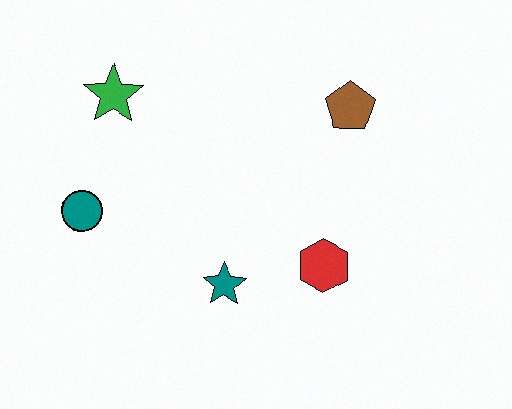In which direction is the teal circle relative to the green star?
The teal circle is below the green star.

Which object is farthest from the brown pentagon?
The teal circle is farthest from the brown pentagon.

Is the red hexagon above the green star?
No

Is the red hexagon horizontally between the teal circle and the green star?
No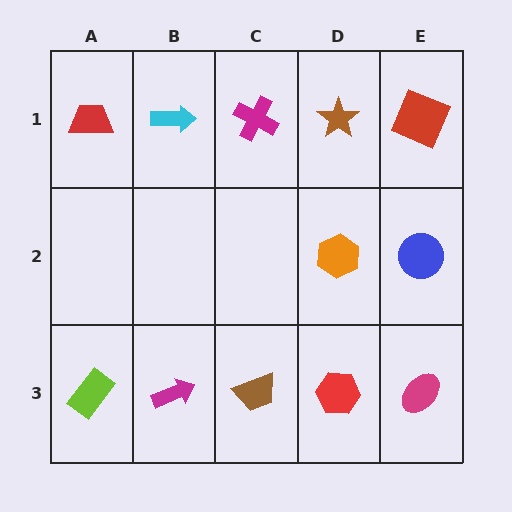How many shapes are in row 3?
5 shapes.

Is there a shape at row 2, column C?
No, that cell is empty.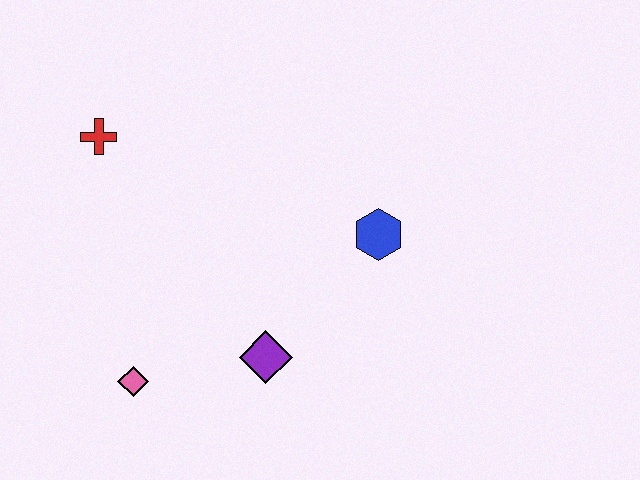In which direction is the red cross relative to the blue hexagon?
The red cross is to the left of the blue hexagon.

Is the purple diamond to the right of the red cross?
Yes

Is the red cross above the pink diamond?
Yes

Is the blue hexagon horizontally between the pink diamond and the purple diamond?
No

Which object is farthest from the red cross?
The blue hexagon is farthest from the red cross.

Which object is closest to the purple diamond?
The pink diamond is closest to the purple diamond.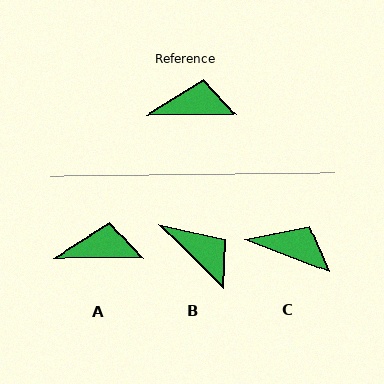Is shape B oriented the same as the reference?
No, it is off by about 45 degrees.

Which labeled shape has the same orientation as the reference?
A.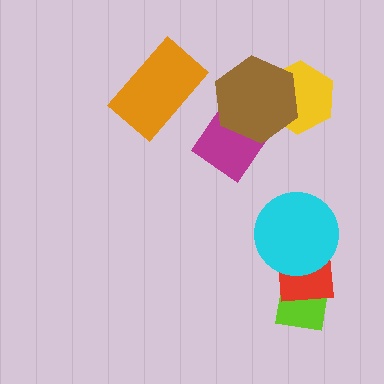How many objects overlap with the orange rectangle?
0 objects overlap with the orange rectangle.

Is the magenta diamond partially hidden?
Yes, it is partially covered by another shape.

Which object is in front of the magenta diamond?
The brown hexagon is in front of the magenta diamond.